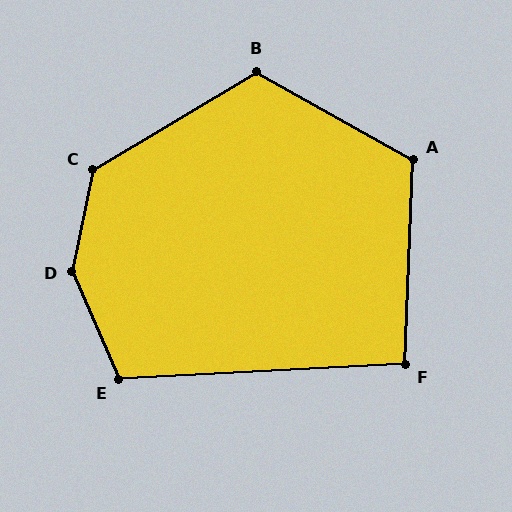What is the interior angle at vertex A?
Approximately 117 degrees (obtuse).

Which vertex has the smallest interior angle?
F, at approximately 95 degrees.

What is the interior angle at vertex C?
Approximately 133 degrees (obtuse).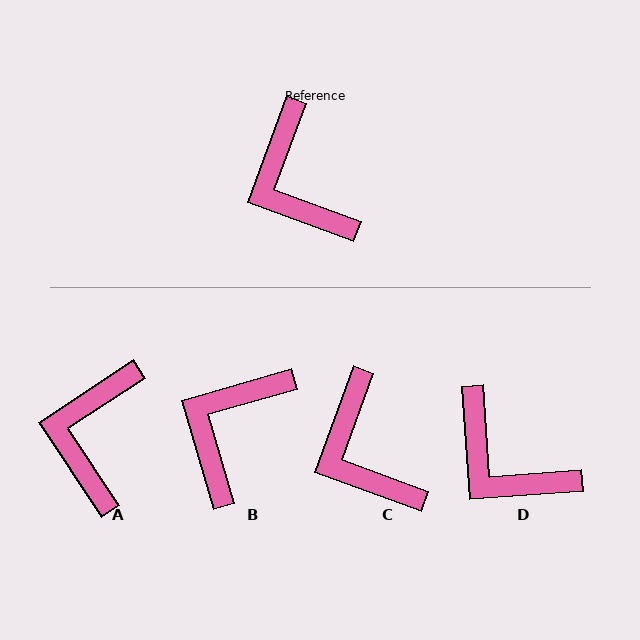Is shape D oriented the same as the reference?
No, it is off by about 24 degrees.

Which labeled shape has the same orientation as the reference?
C.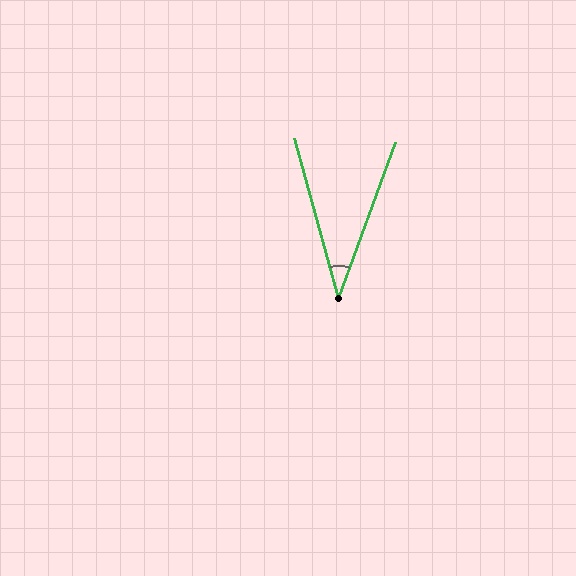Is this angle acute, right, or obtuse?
It is acute.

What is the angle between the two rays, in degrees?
Approximately 35 degrees.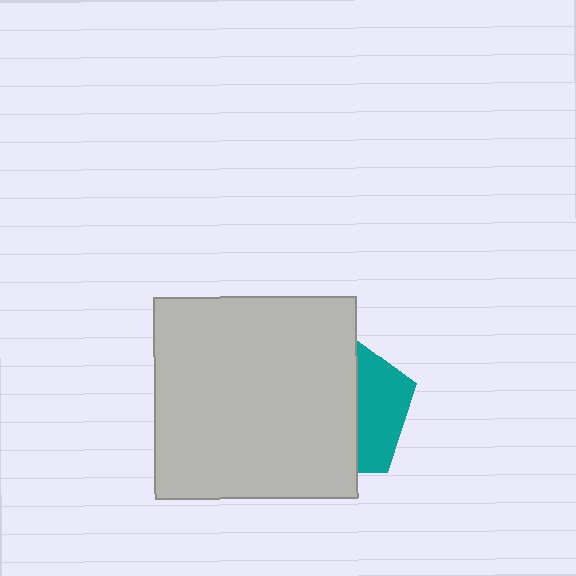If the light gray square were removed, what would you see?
You would see the complete teal pentagon.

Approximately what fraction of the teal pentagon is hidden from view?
Roughly 66% of the teal pentagon is hidden behind the light gray square.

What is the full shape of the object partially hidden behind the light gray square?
The partially hidden object is a teal pentagon.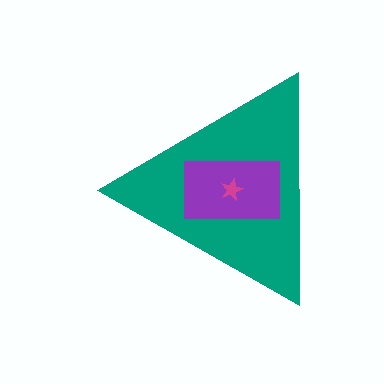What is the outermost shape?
The teal triangle.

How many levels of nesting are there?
3.